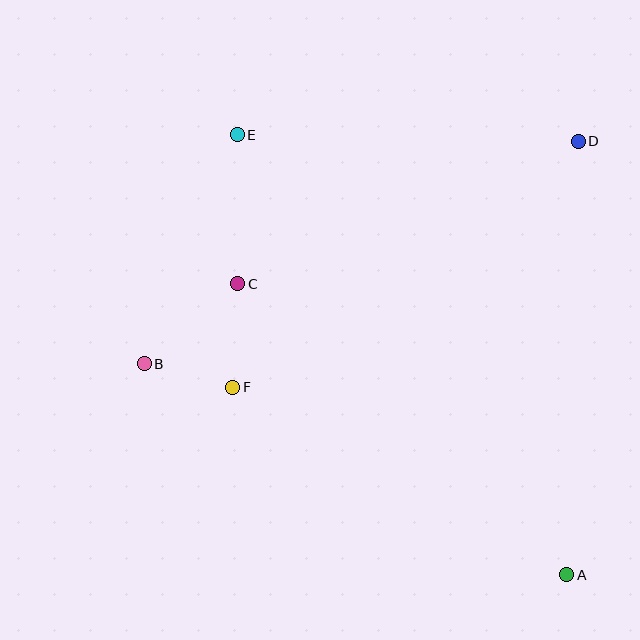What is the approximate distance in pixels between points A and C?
The distance between A and C is approximately 439 pixels.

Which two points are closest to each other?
Points B and F are closest to each other.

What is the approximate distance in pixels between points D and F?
The distance between D and F is approximately 425 pixels.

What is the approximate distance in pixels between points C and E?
The distance between C and E is approximately 149 pixels.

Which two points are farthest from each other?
Points A and E are farthest from each other.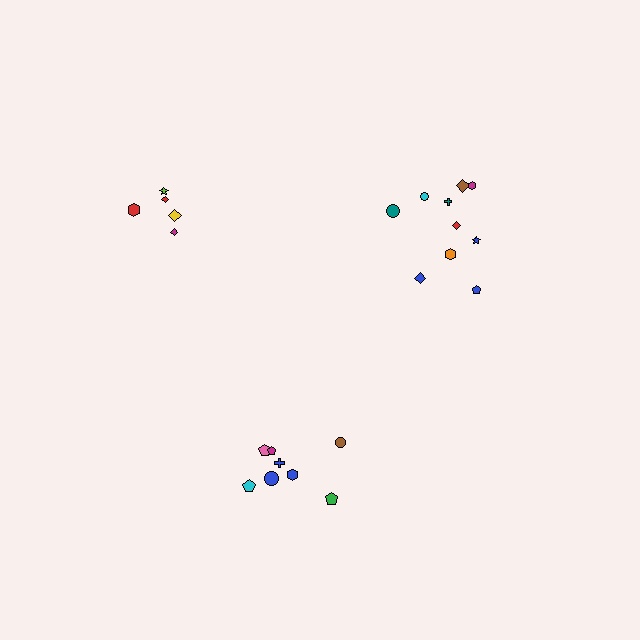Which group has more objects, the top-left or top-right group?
The top-right group.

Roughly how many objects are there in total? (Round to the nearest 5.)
Roughly 25 objects in total.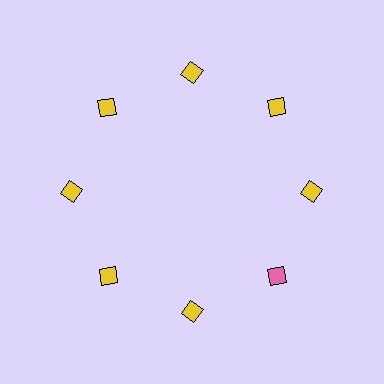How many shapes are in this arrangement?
There are 8 shapes arranged in a ring pattern.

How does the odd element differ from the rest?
It has a different color: pink instead of yellow.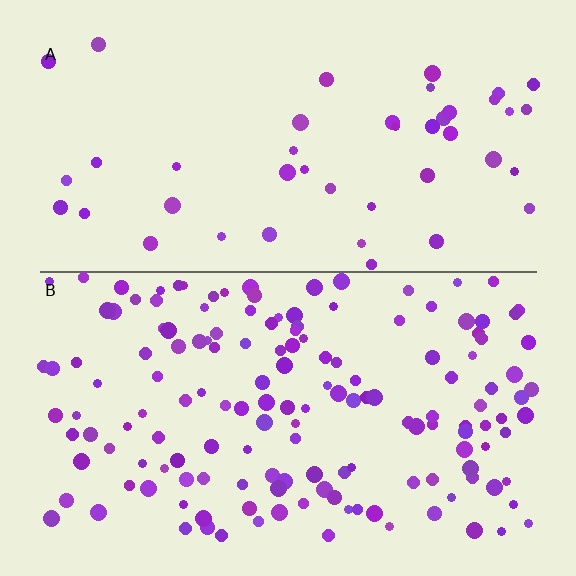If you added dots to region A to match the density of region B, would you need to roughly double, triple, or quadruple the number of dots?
Approximately triple.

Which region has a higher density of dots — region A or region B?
B (the bottom).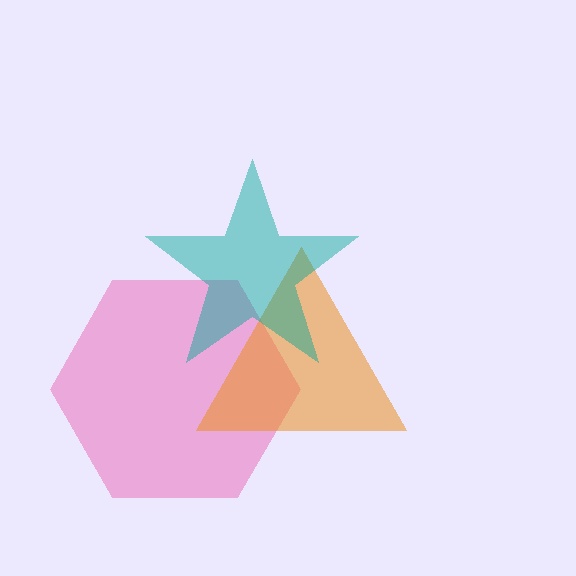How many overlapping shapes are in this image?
There are 3 overlapping shapes in the image.